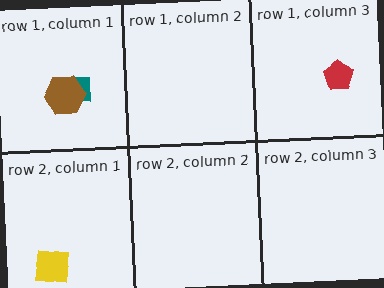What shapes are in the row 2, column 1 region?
The yellow square.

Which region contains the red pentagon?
The row 1, column 3 region.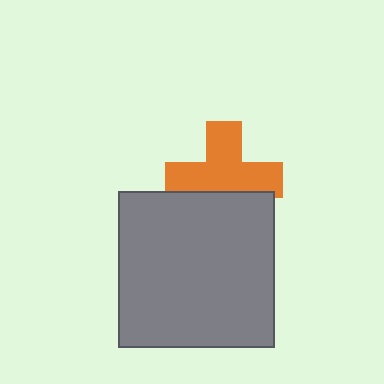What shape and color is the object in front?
The object in front is a gray square.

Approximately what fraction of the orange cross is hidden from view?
Roughly 30% of the orange cross is hidden behind the gray square.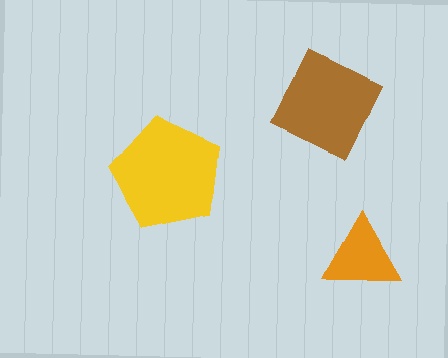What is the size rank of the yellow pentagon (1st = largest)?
1st.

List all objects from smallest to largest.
The orange triangle, the brown diamond, the yellow pentagon.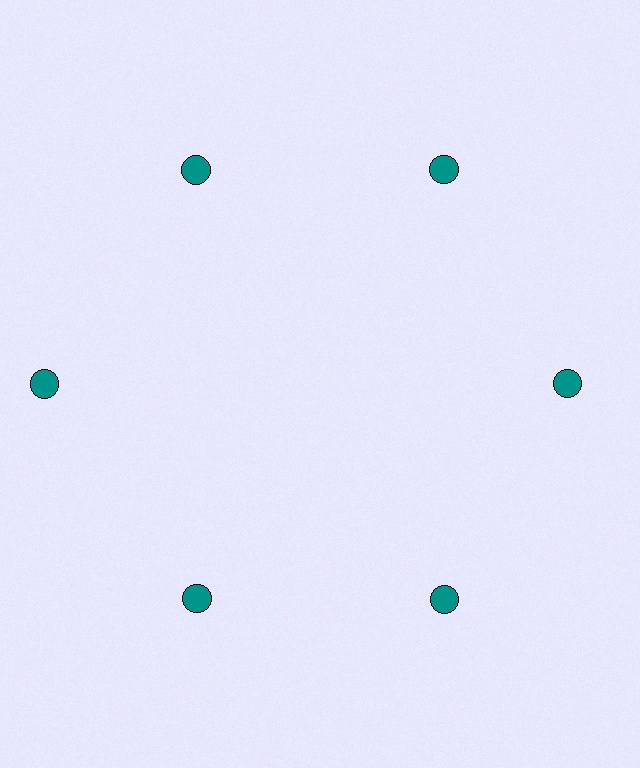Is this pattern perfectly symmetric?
No. The 6 teal circles are arranged in a ring, but one element near the 9 o'clock position is pushed outward from the center, breaking the 6-fold rotational symmetry.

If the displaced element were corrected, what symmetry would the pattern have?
It would have 6-fold rotational symmetry — the pattern would map onto itself every 60 degrees.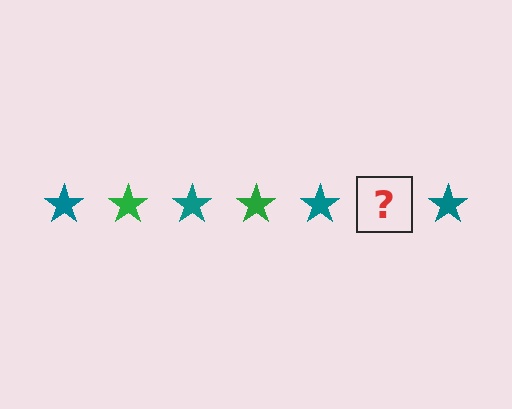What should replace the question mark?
The question mark should be replaced with a green star.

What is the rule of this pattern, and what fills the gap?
The rule is that the pattern cycles through teal, green stars. The gap should be filled with a green star.